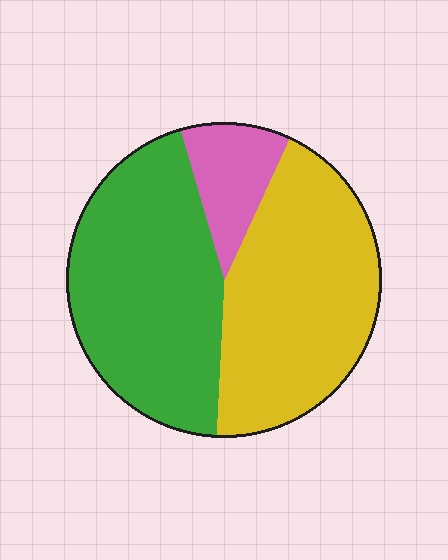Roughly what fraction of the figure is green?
Green covers 45% of the figure.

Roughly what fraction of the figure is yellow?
Yellow covers around 45% of the figure.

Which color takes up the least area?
Pink, at roughly 10%.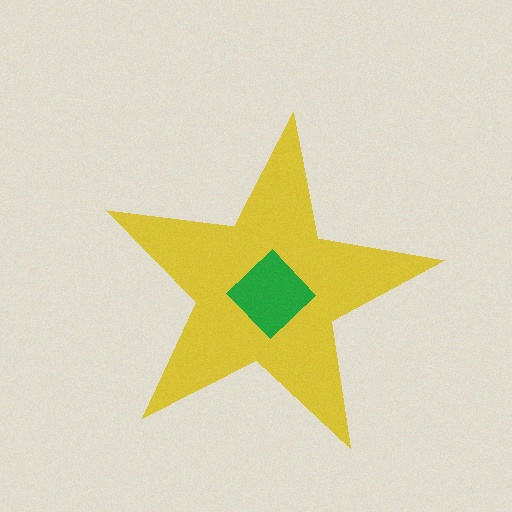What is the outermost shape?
The yellow star.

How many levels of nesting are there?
2.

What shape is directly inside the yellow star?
The green diamond.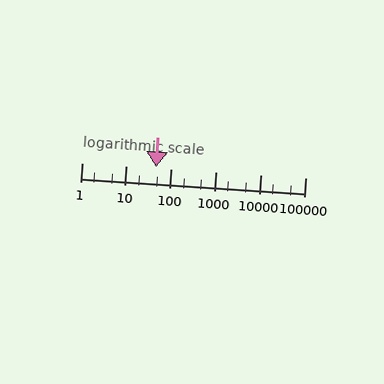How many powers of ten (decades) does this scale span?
The scale spans 5 decades, from 1 to 100000.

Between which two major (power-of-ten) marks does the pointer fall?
The pointer is between 10 and 100.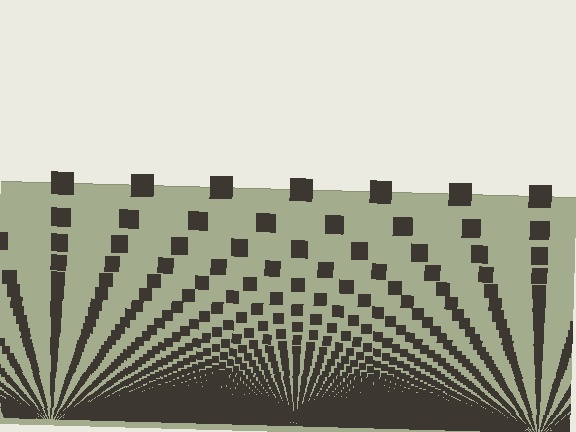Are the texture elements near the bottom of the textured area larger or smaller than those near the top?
Smaller. The gradient is inverted — elements near the bottom are smaller and denser.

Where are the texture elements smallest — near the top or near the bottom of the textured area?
Near the bottom.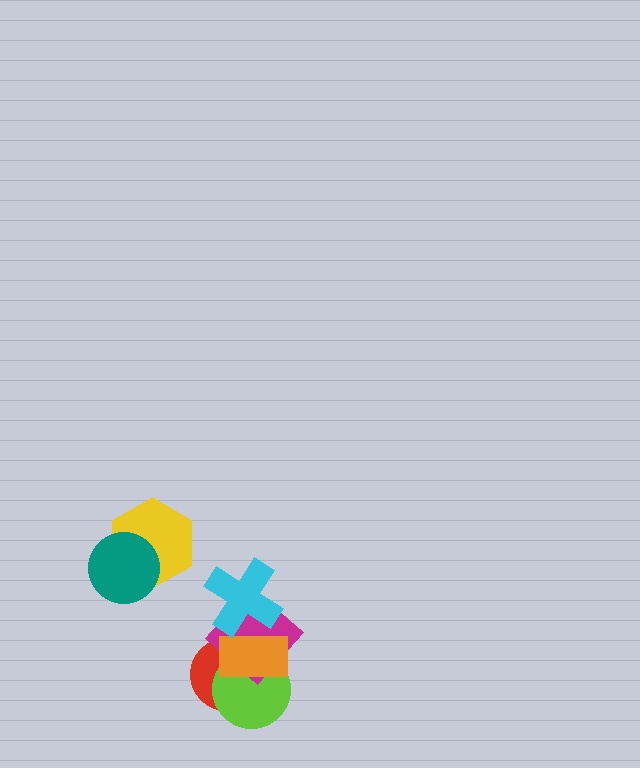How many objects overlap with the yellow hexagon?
1 object overlaps with the yellow hexagon.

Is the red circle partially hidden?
Yes, it is partially covered by another shape.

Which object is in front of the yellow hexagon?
The teal circle is in front of the yellow hexagon.